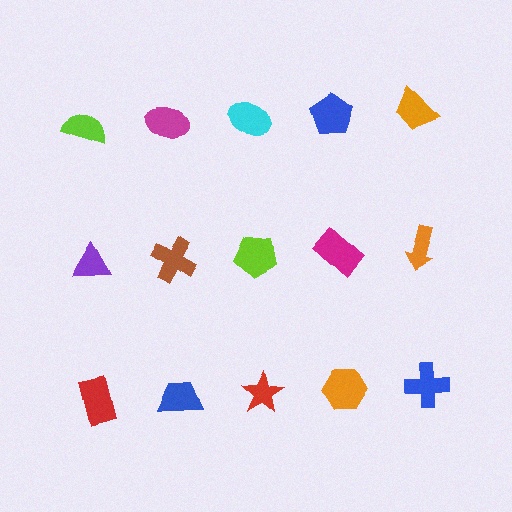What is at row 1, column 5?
An orange trapezoid.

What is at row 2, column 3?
A lime pentagon.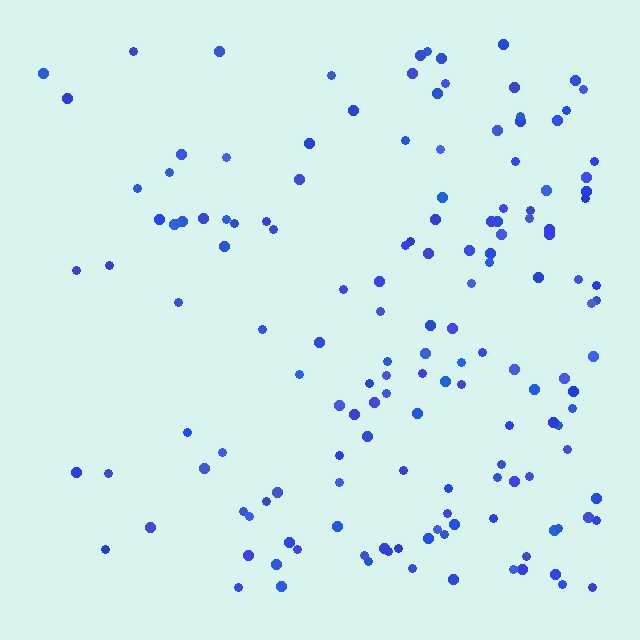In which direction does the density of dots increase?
From left to right, with the right side densest.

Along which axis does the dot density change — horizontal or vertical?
Horizontal.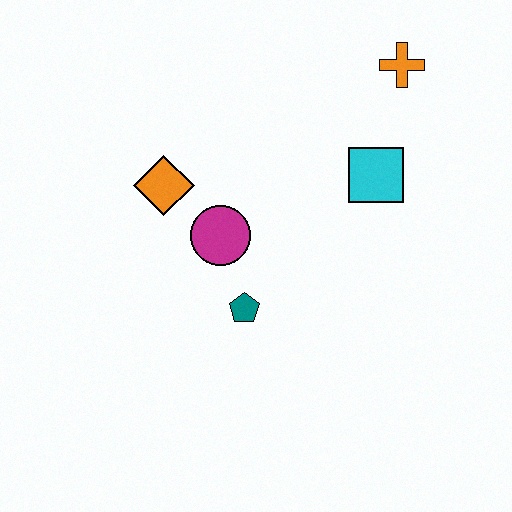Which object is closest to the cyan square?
The orange cross is closest to the cyan square.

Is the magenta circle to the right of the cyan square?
No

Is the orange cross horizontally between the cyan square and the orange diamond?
No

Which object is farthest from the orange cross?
The teal pentagon is farthest from the orange cross.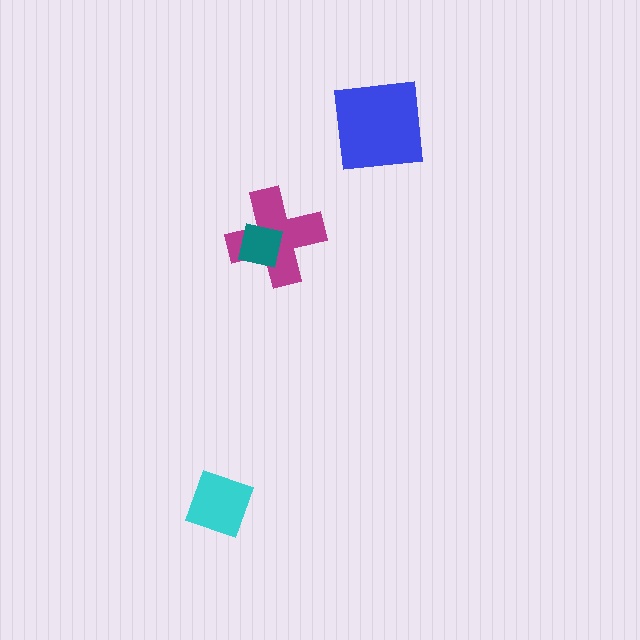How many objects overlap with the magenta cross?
1 object overlaps with the magenta cross.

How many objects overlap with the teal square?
1 object overlaps with the teal square.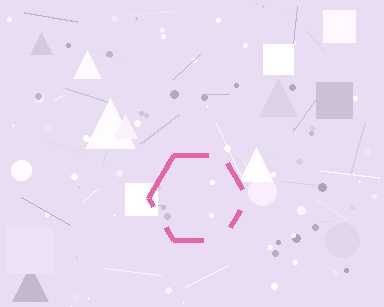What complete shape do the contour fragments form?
The contour fragments form a hexagon.